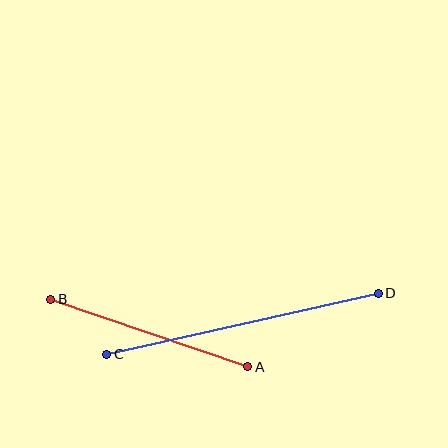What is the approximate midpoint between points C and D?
The midpoint is at approximately (242, 324) pixels.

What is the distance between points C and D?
The distance is approximately 279 pixels.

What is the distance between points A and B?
The distance is approximately 208 pixels.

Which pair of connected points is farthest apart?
Points C and D are farthest apart.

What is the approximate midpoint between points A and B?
The midpoint is at approximately (149, 333) pixels.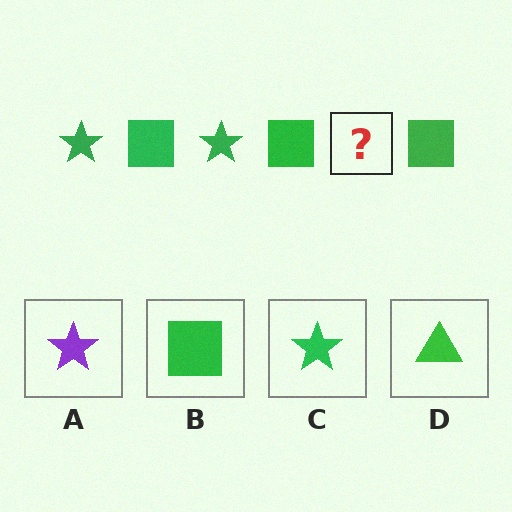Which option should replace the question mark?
Option C.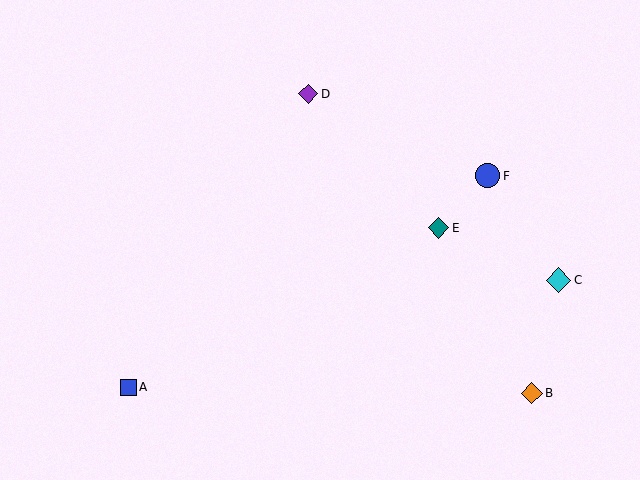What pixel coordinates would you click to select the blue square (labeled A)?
Click at (128, 387) to select the blue square A.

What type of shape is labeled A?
Shape A is a blue square.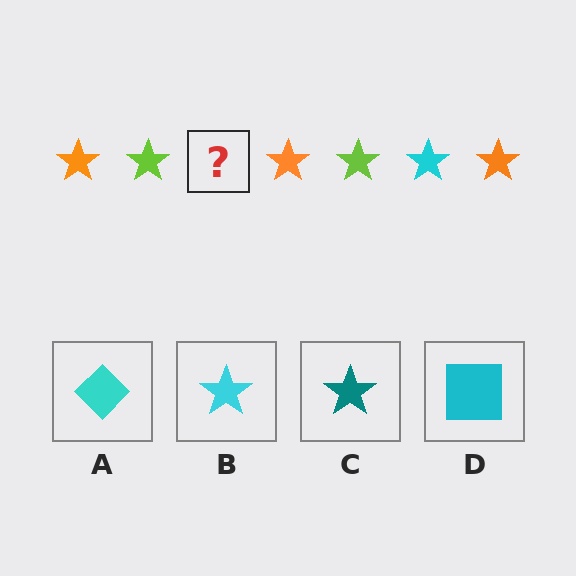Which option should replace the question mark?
Option B.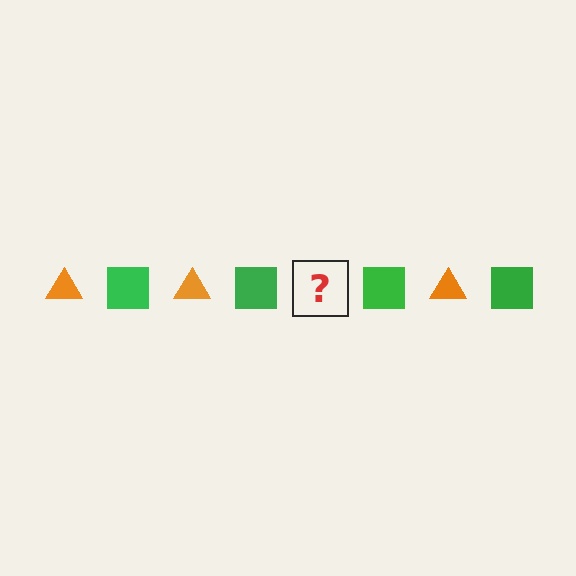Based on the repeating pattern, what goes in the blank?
The blank should be an orange triangle.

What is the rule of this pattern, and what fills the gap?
The rule is that the pattern alternates between orange triangle and green square. The gap should be filled with an orange triangle.